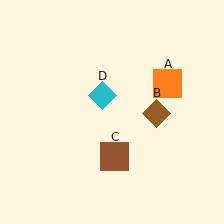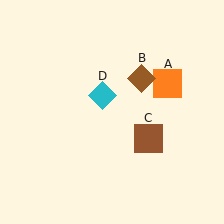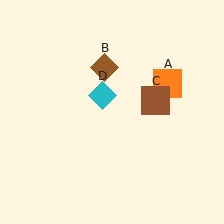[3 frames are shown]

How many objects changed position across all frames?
2 objects changed position: brown diamond (object B), brown square (object C).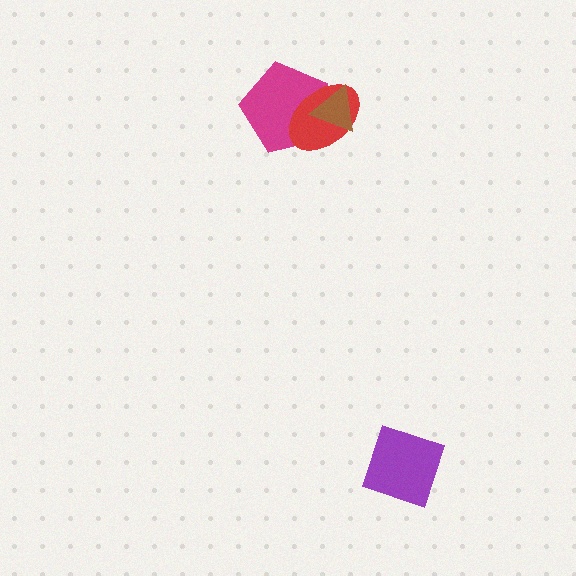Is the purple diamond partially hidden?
No, no other shape covers it.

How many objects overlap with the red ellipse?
2 objects overlap with the red ellipse.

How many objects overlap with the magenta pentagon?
2 objects overlap with the magenta pentagon.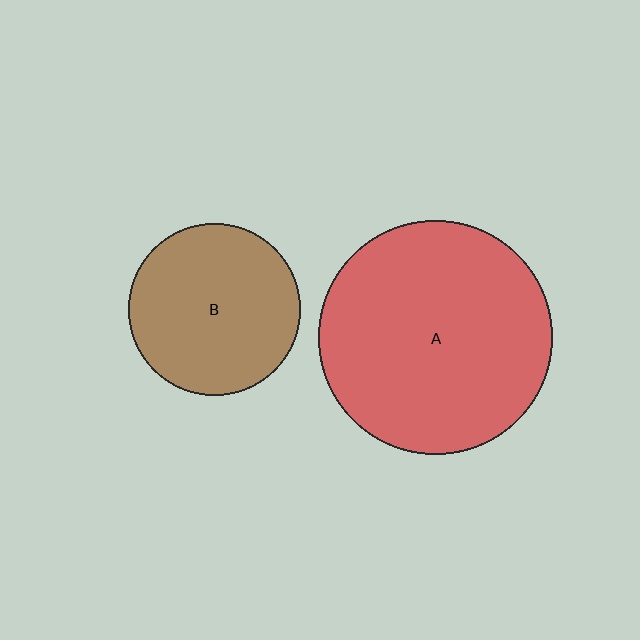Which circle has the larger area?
Circle A (red).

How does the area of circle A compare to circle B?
Approximately 1.8 times.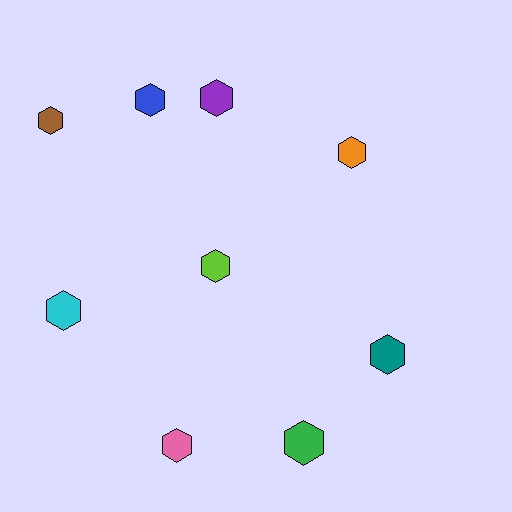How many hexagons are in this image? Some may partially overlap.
There are 9 hexagons.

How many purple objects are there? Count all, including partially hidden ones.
There is 1 purple object.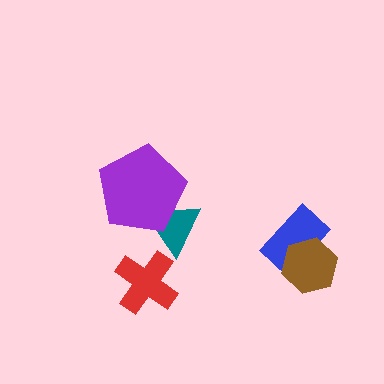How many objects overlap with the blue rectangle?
1 object overlaps with the blue rectangle.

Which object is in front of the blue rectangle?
The brown hexagon is in front of the blue rectangle.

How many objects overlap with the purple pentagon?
1 object overlaps with the purple pentagon.